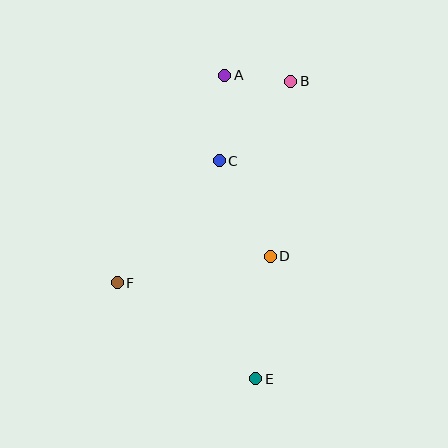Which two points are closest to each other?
Points A and B are closest to each other.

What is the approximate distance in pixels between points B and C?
The distance between B and C is approximately 107 pixels.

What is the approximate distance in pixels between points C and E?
The distance between C and E is approximately 221 pixels.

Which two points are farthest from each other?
Points A and E are farthest from each other.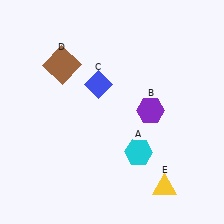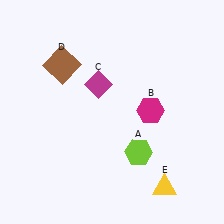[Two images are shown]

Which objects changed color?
A changed from cyan to lime. B changed from purple to magenta. C changed from blue to magenta.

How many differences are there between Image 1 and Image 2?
There are 3 differences between the two images.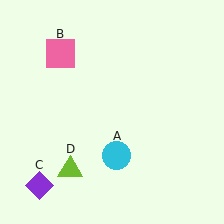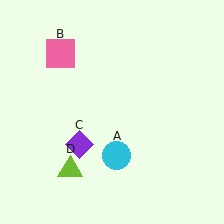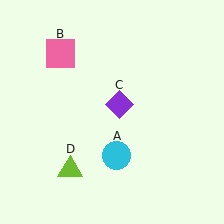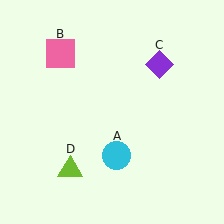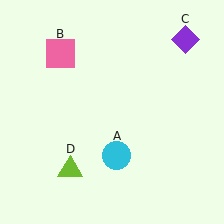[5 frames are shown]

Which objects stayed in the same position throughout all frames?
Cyan circle (object A) and pink square (object B) and lime triangle (object D) remained stationary.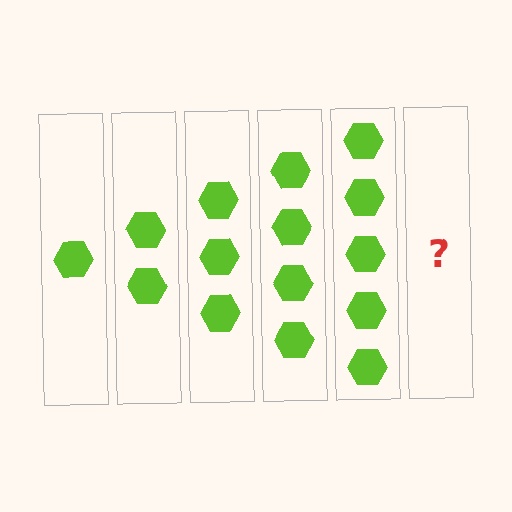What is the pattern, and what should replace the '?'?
The pattern is that each step adds one more hexagon. The '?' should be 6 hexagons.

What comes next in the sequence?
The next element should be 6 hexagons.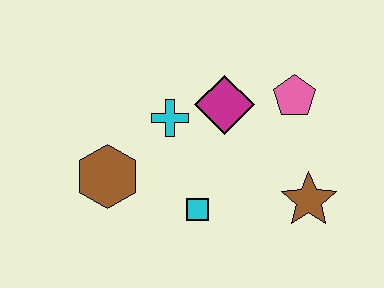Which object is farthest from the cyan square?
The pink pentagon is farthest from the cyan square.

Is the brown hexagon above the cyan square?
Yes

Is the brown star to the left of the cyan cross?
No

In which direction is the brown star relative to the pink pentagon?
The brown star is below the pink pentagon.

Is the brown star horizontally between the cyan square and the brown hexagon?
No